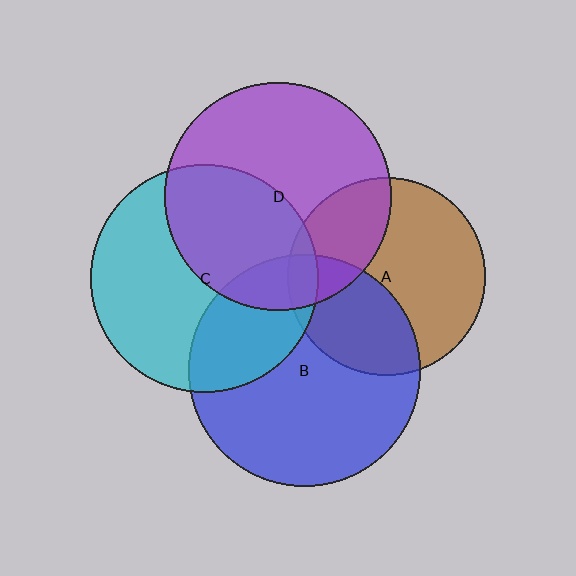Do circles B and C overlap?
Yes.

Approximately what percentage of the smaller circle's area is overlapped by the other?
Approximately 30%.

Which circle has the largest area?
Circle B (blue).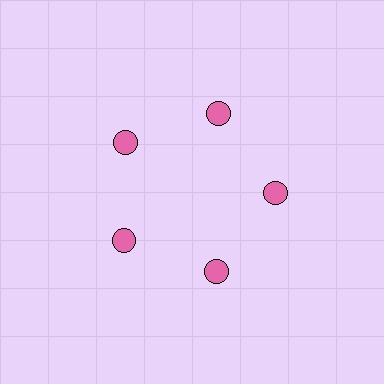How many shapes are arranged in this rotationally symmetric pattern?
There are 5 shapes, arranged in 5 groups of 1.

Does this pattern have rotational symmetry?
Yes, this pattern has 5-fold rotational symmetry. It looks the same after rotating 72 degrees around the center.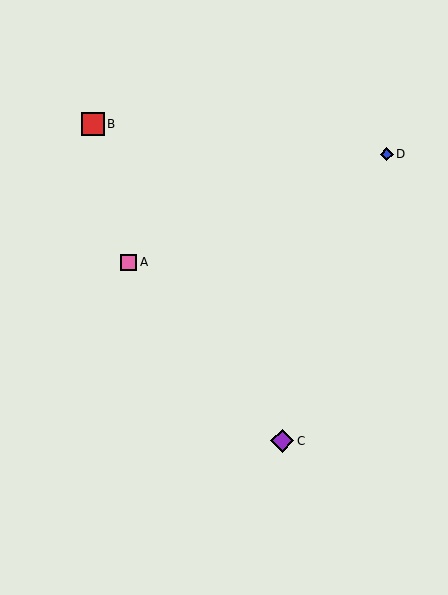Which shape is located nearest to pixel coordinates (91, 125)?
The red square (labeled B) at (93, 124) is nearest to that location.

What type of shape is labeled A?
Shape A is a pink square.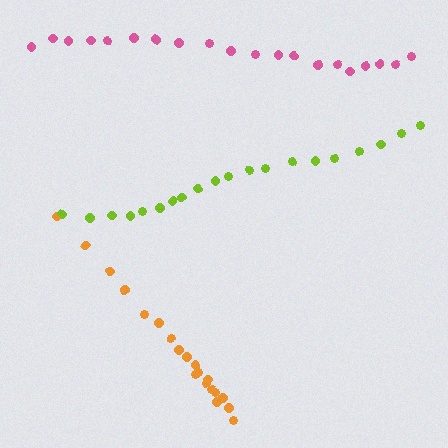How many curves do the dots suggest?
There are 3 distinct paths.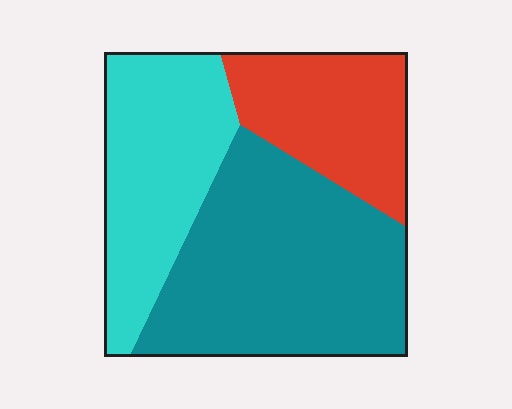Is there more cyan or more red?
Cyan.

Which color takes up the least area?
Red, at roughly 25%.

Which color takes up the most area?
Teal, at roughly 45%.